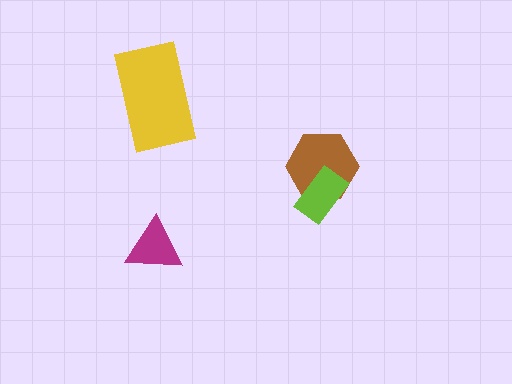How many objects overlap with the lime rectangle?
1 object overlaps with the lime rectangle.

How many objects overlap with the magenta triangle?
0 objects overlap with the magenta triangle.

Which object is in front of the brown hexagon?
The lime rectangle is in front of the brown hexagon.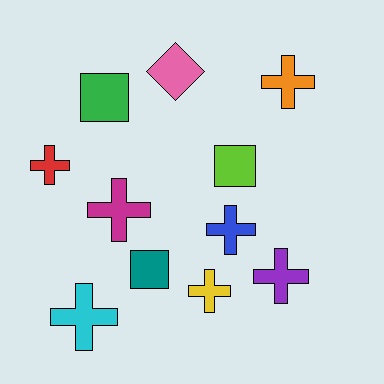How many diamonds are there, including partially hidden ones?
There is 1 diamond.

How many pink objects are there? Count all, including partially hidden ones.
There is 1 pink object.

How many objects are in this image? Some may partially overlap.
There are 11 objects.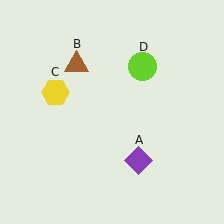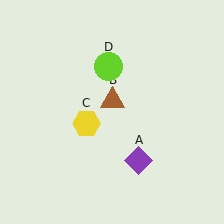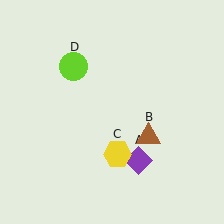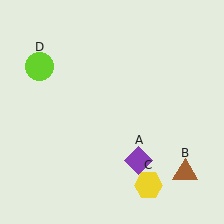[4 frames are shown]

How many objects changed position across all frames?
3 objects changed position: brown triangle (object B), yellow hexagon (object C), lime circle (object D).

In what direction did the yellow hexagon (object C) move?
The yellow hexagon (object C) moved down and to the right.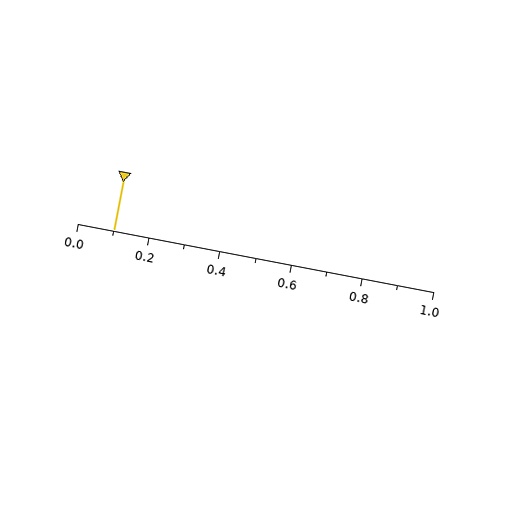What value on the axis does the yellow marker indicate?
The marker indicates approximately 0.1.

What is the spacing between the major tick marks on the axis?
The major ticks are spaced 0.2 apart.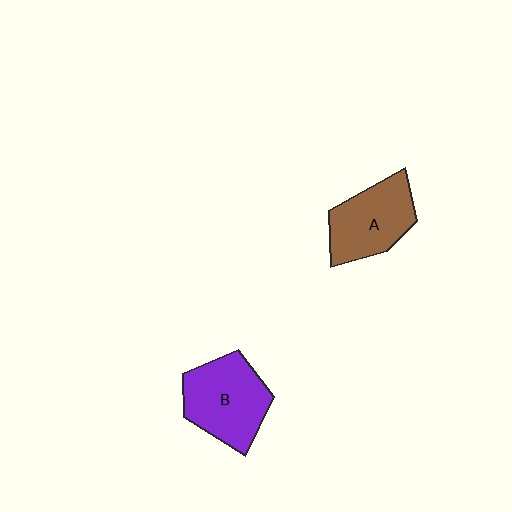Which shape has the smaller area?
Shape A (brown).